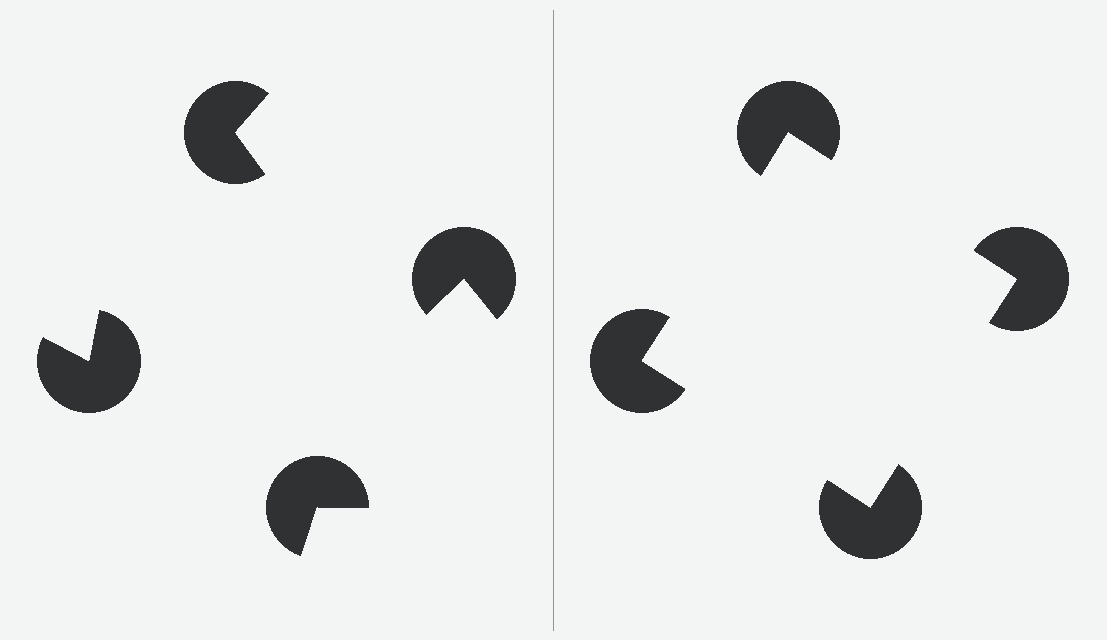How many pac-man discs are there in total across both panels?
8 — 4 on each side.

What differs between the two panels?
The pac-man discs are positioned identically on both sides; only the wedge orientations differ. On the right they align to a square; on the left they are misaligned.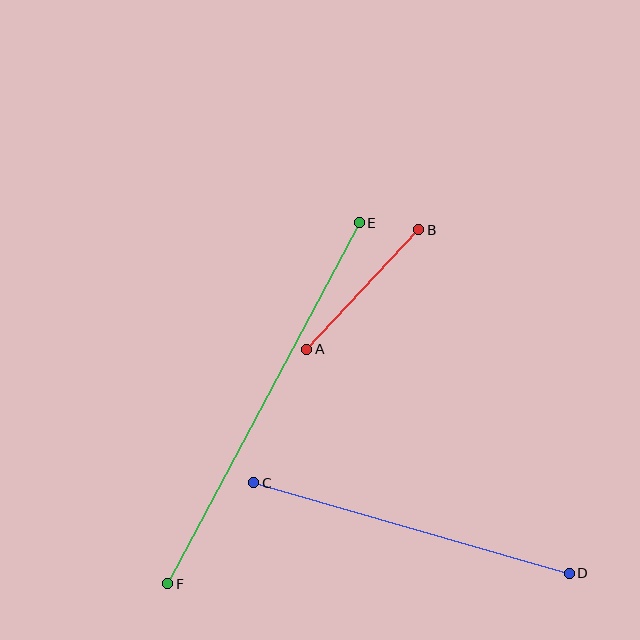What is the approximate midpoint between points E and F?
The midpoint is at approximately (263, 403) pixels.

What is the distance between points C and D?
The distance is approximately 328 pixels.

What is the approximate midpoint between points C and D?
The midpoint is at approximately (412, 528) pixels.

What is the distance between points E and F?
The distance is approximately 409 pixels.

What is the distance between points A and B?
The distance is approximately 164 pixels.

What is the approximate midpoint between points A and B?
The midpoint is at approximately (363, 290) pixels.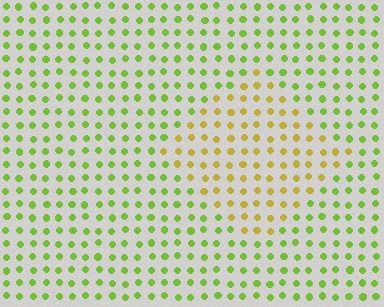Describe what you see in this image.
The image is filled with small lime elements in a uniform arrangement. A diamond-shaped region is visible where the elements are tinted to a slightly different hue, forming a subtle color boundary.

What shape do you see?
I see a diamond.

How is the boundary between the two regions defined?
The boundary is defined purely by a slight shift in hue (about 41 degrees). Spacing, size, and orientation are identical on both sides.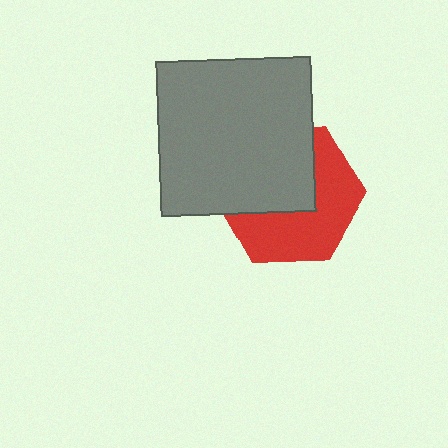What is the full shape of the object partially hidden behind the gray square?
The partially hidden object is a red hexagon.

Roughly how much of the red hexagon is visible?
About half of it is visible (roughly 51%).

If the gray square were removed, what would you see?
You would see the complete red hexagon.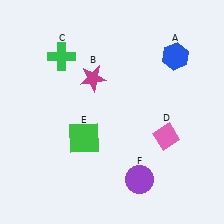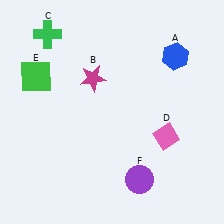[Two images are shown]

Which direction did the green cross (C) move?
The green cross (C) moved up.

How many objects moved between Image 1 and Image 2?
2 objects moved between the two images.